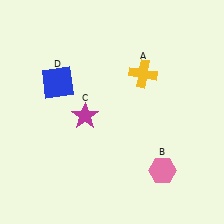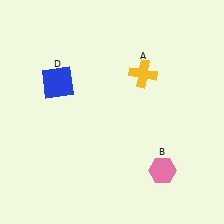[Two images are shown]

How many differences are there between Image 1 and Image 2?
There is 1 difference between the two images.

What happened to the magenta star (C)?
The magenta star (C) was removed in Image 2. It was in the bottom-left area of Image 1.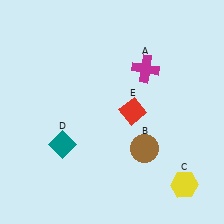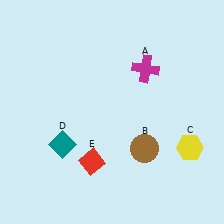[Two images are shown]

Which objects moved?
The objects that moved are: the yellow hexagon (C), the red diamond (E).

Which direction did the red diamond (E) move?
The red diamond (E) moved down.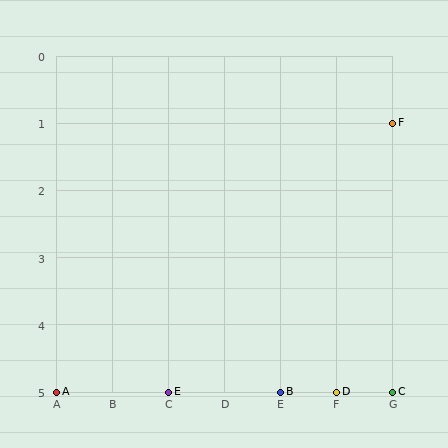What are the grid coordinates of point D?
Point D is at grid coordinates (F, 5).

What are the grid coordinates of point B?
Point B is at grid coordinates (E, 5).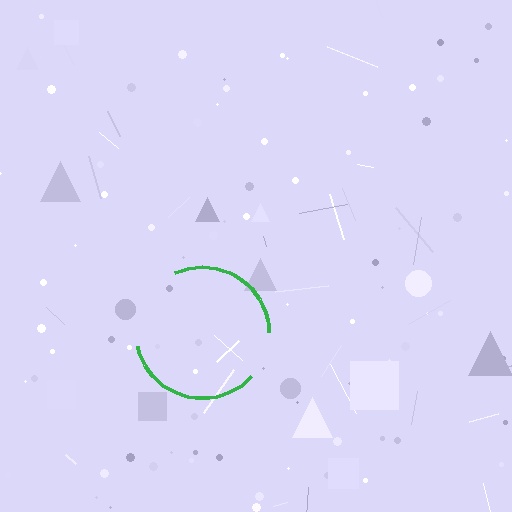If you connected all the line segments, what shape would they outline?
They would outline a circle.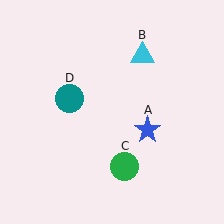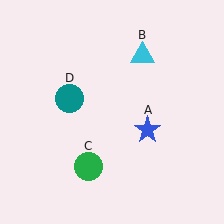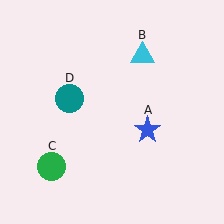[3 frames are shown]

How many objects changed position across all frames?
1 object changed position: green circle (object C).